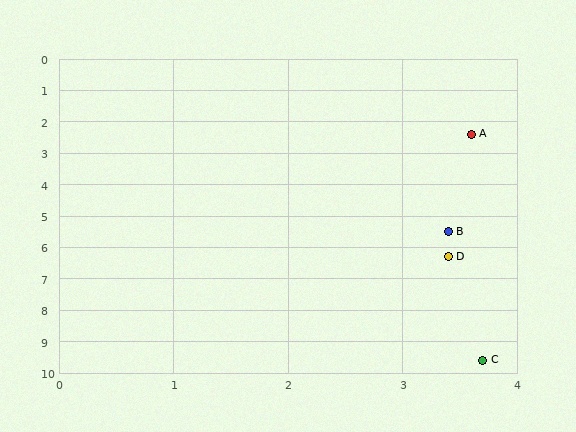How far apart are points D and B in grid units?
Points D and B are about 0.8 grid units apart.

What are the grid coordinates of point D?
Point D is at approximately (3.4, 6.3).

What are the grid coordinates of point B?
Point B is at approximately (3.4, 5.5).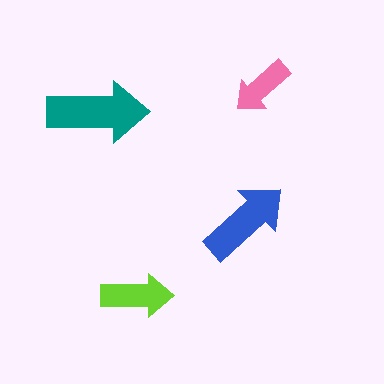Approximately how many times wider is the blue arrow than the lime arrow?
About 1.5 times wider.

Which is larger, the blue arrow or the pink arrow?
The blue one.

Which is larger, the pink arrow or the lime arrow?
The lime one.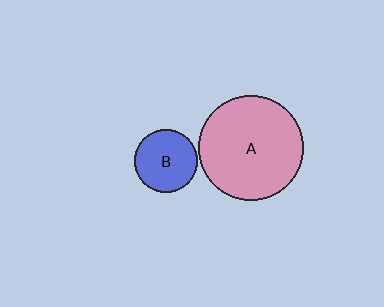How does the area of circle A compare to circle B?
Approximately 2.8 times.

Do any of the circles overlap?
No, none of the circles overlap.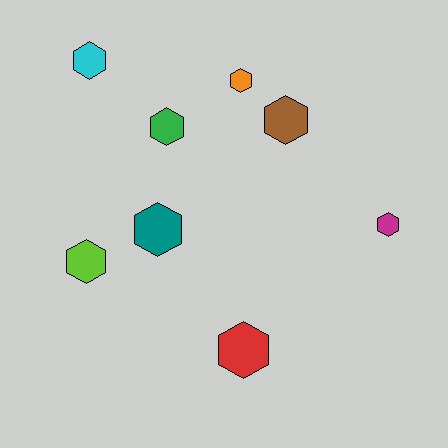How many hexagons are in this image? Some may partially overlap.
There are 8 hexagons.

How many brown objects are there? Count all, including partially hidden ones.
There is 1 brown object.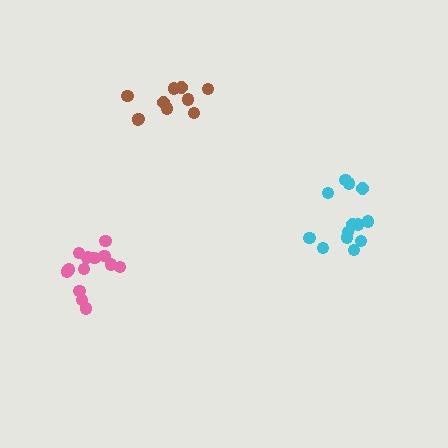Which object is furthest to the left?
The pink cluster is leftmost.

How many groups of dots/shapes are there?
There are 3 groups.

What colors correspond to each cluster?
The clusters are colored: pink, cyan, brown.